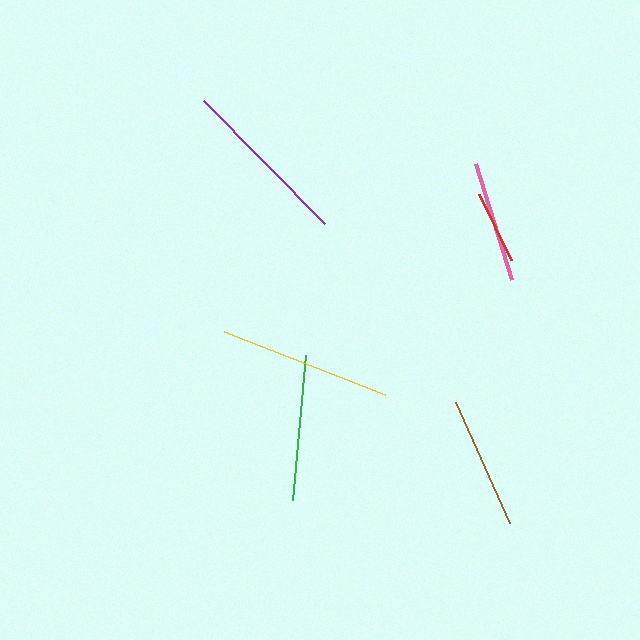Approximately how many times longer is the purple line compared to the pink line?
The purple line is approximately 1.4 times the length of the pink line.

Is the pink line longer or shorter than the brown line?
The brown line is longer than the pink line.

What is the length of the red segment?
The red segment is approximately 73 pixels long.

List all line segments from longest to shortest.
From longest to shortest: yellow, purple, green, brown, pink, red.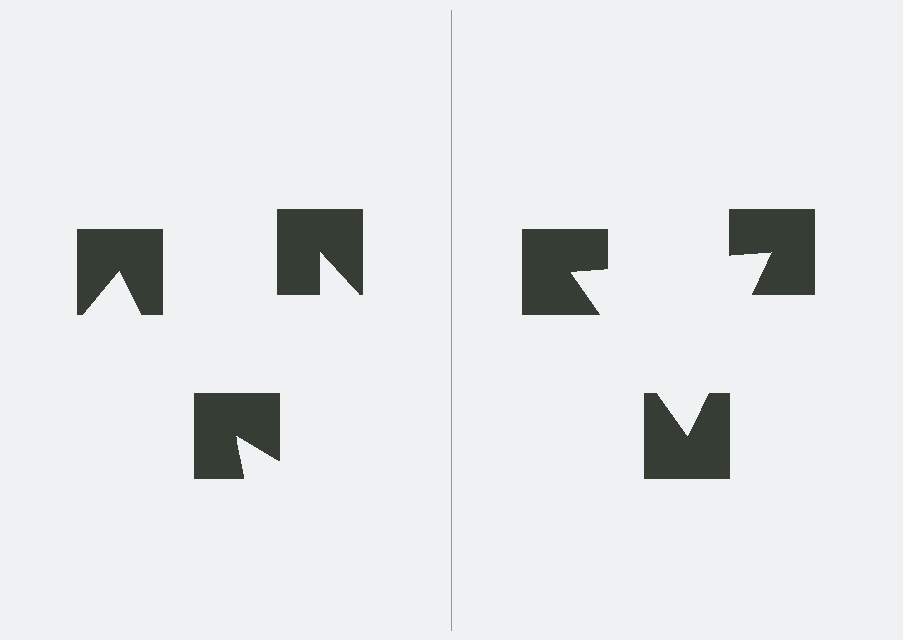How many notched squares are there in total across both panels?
6 — 3 on each side.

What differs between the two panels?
The notched squares are positioned identically on both sides; only the wedge orientations differ. On the right they align to a triangle; on the left they are misaligned.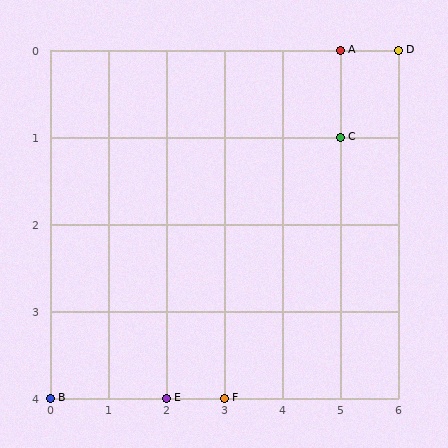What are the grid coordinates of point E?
Point E is at grid coordinates (2, 4).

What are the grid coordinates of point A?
Point A is at grid coordinates (5, 0).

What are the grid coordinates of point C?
Point C is at grid coordinates (5, 1).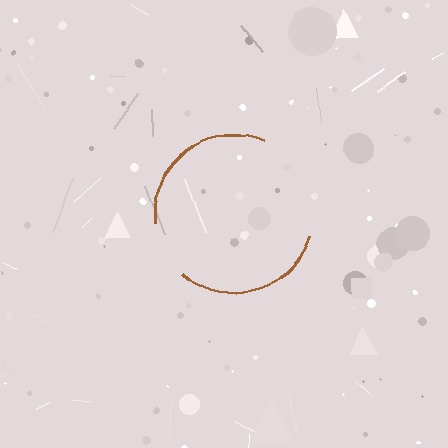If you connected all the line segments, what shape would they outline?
They would outline a circle.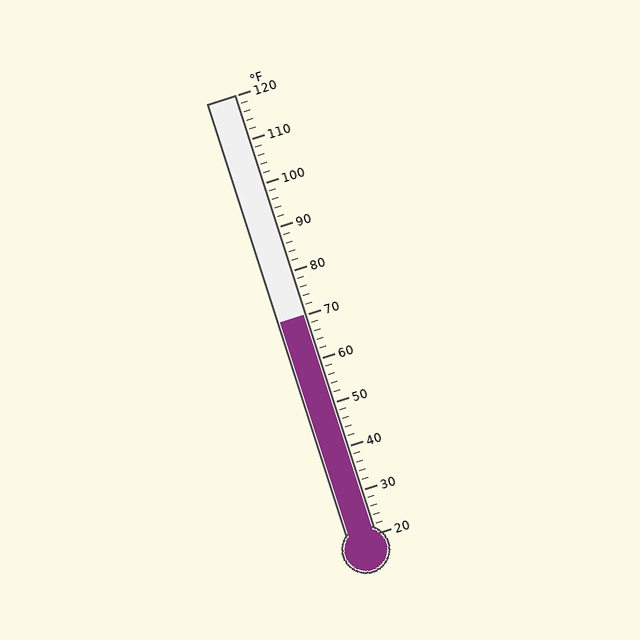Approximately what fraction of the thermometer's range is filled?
The thermometer is filled to approximately 50% of its range.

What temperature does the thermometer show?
The thermometer shows approximately 70°F.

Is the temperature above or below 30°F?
The temperature is above 30°F.